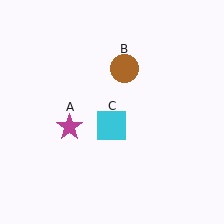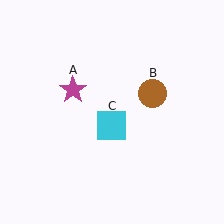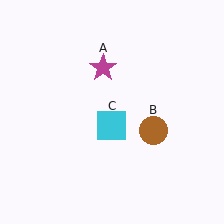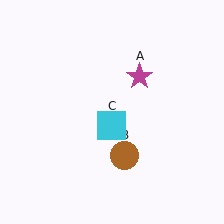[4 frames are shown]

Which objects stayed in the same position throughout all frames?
Cyan square (object C) remained stationary.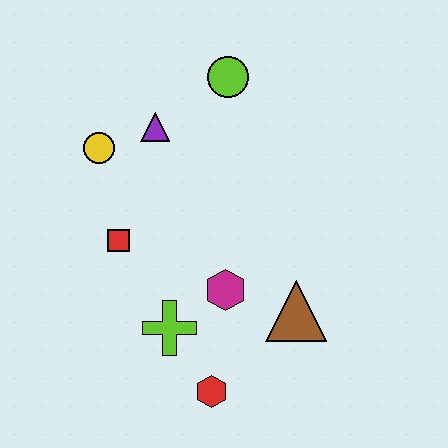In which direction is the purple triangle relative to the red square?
The purple triangle is above the red square.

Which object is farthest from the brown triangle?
The yellow circle is farthest from the brown triangle.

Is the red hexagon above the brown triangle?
No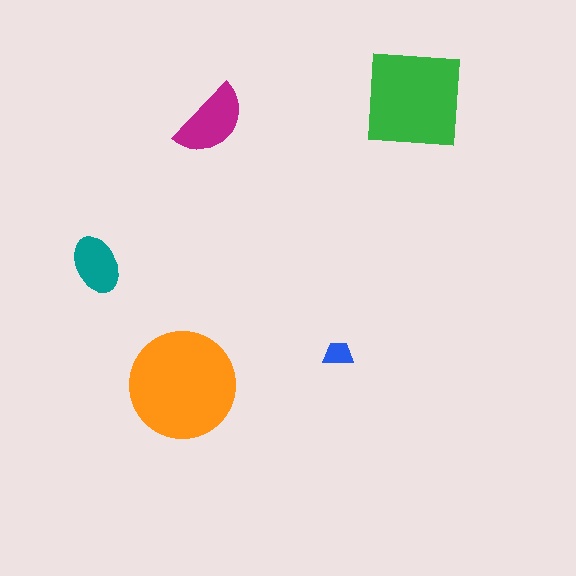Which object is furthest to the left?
The teal ellipse is leftmost.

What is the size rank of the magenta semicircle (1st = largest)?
3rd.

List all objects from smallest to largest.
The blue trapezoid, the teal ellipse, the magenta semicircle, the green square, the orange circle.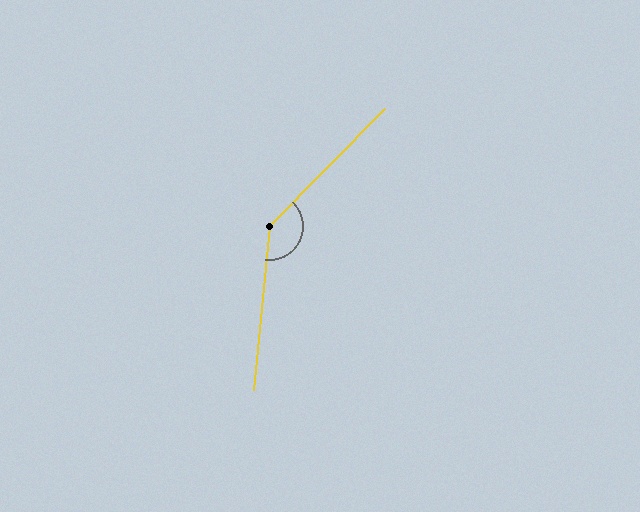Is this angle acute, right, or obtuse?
It is obtuse.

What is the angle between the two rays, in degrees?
Approximately 141 degrees.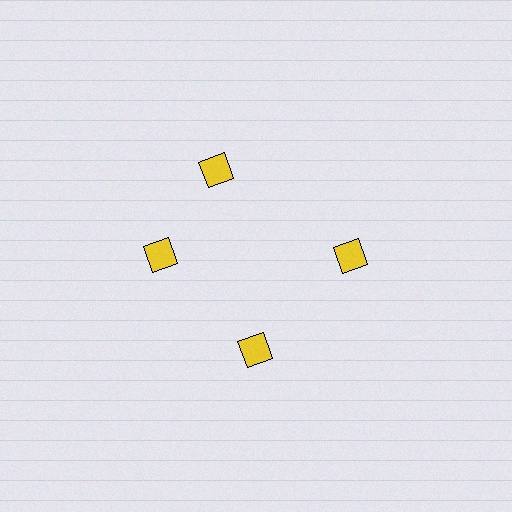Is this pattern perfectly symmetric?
No. The 4 yellow diamonds are arranged in a ring, but one element near the 12 o'clock position is rotated out of alignment along the ring, breaking the 4-fold rotational symmetry.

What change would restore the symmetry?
The symmetry would be restored by rotating it back into even spacing with its neighbors so that all 4 diamonds sit at equal angles and equal distance from the center.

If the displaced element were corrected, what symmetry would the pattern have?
It would have 4-fold rotational symmetry — the pattern would map onto itself every 90 degrees.